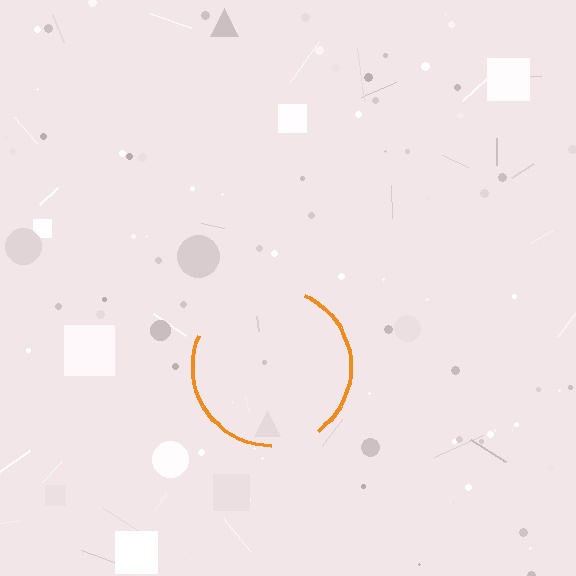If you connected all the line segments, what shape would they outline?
They would outline a circle.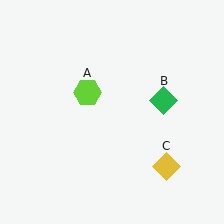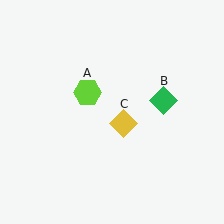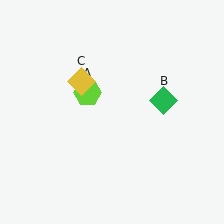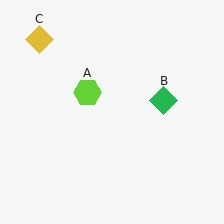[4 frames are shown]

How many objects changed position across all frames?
1 object changed position: yellow diamond (object C).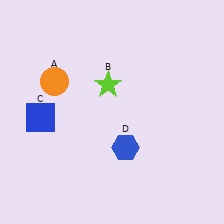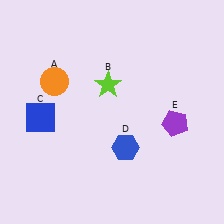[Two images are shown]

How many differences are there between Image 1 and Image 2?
There is 1 difference between the two images.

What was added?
A purple pentagon (E) was added in Image 2.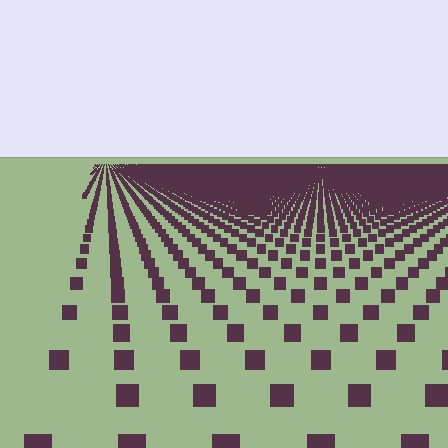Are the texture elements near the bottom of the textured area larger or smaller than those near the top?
Larger. Near the bottom, elements are closer to the viewer and appear at a bigger on-screen size.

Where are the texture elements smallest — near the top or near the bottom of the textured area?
Near the top.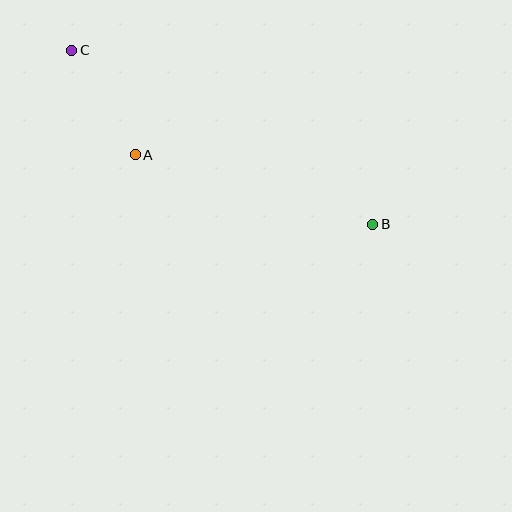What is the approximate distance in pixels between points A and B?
The distance between A and B is approximately 247 pixels.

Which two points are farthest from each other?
Points B and C are farthest from each other.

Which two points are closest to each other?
Points A and C are closest to each other.